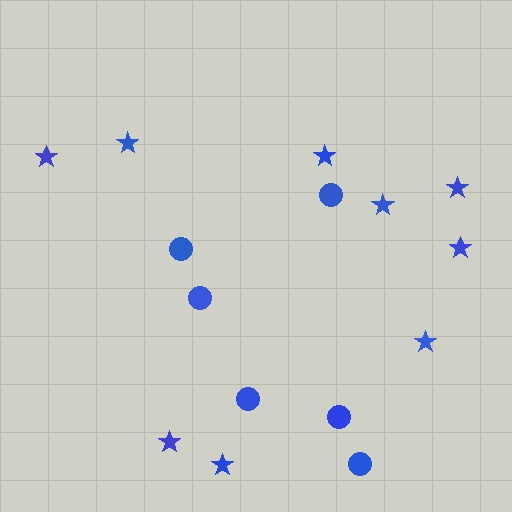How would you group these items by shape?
There are 2 groups: one group of circles (6) and one group of stars (9).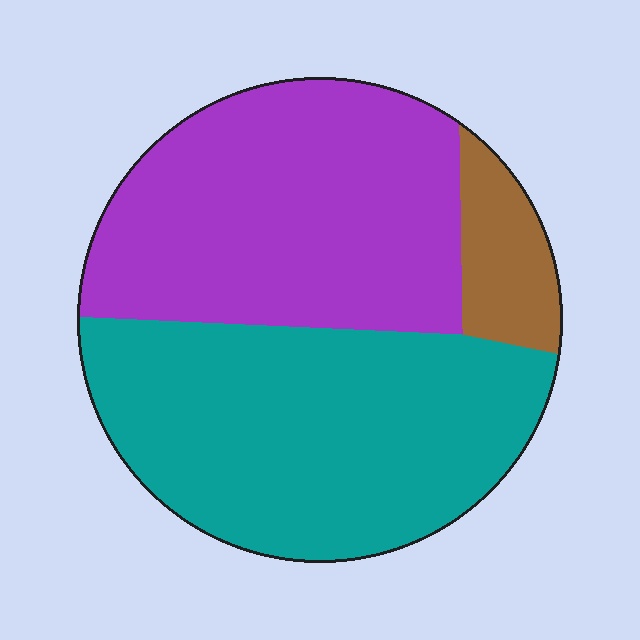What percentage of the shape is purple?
Purple covers about 45% of the shape.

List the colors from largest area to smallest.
From largest to smallest: teal, purple, brown.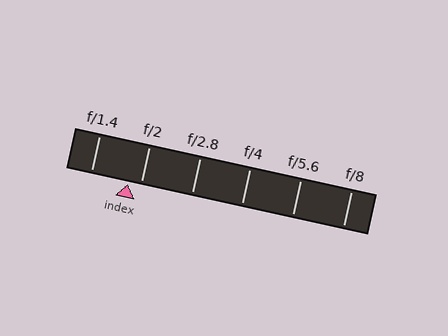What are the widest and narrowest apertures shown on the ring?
The widest aperture shown is f/1.4 and the narrowest is f/8.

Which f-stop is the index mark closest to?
The index mark is closest to f/2.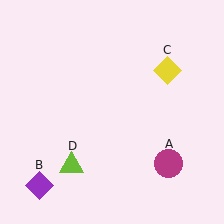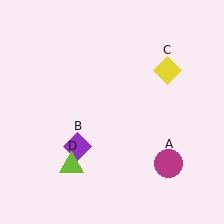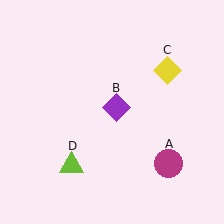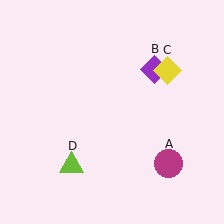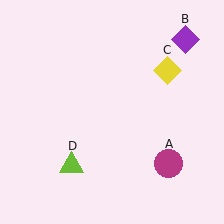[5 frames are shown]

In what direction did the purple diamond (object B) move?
The purple diamond (object B) moved up and to the right.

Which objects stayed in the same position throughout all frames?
Magenta circle (object A) and yellow diamond (object C) and lime triangle (object D) remained stationary.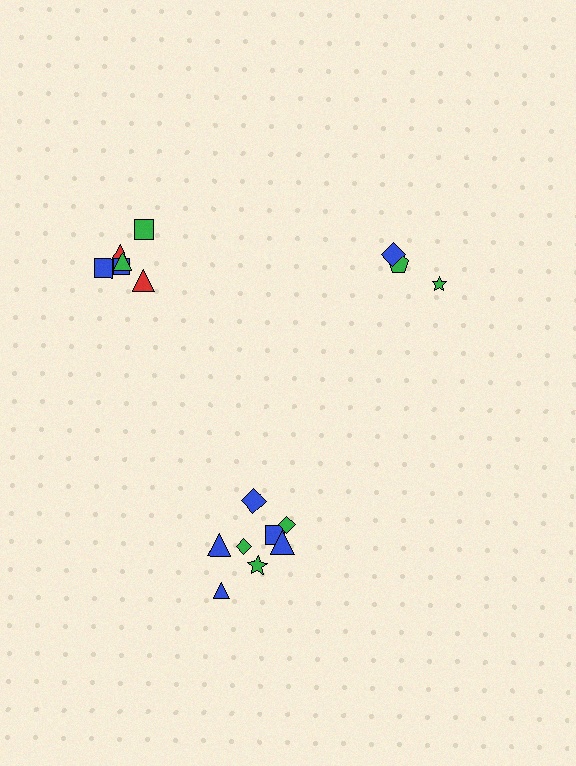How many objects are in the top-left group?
There are 6 objects.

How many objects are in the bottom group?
There are 8 objects.